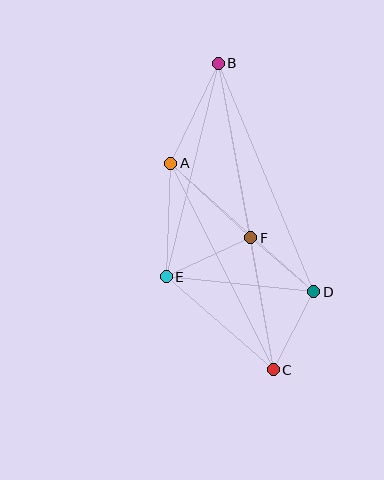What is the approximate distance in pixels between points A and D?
The distance between A and D is approximately 192 pixels.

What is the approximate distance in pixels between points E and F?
The distance between E and F is approximately 92 pixels.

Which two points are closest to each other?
Points D and F are closest to each other.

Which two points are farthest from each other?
Points B and C are farthest from each other.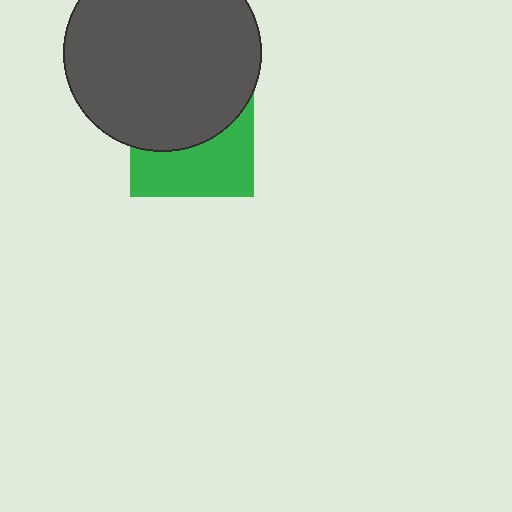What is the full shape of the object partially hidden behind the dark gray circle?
The partially hidden object is a green square.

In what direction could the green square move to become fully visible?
The green square could move down. That would shift it out from behind the dark gray circle entirely.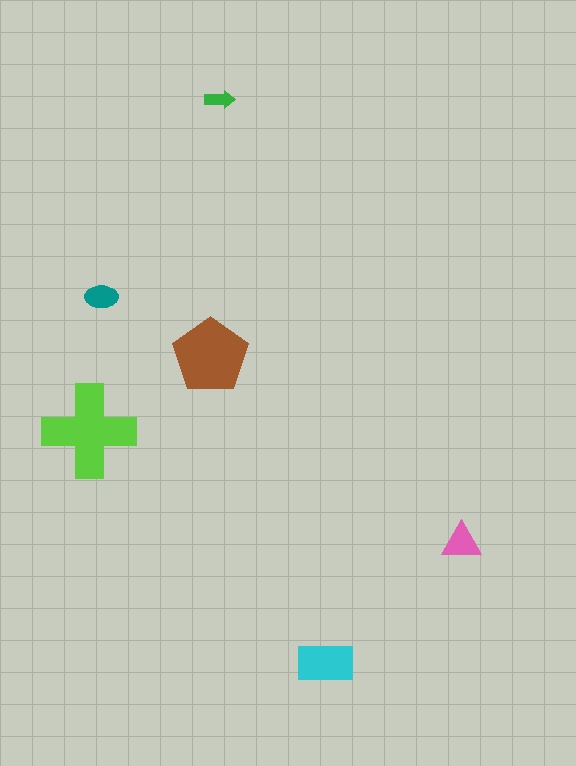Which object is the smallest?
The green arrow.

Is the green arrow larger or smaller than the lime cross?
Smaller.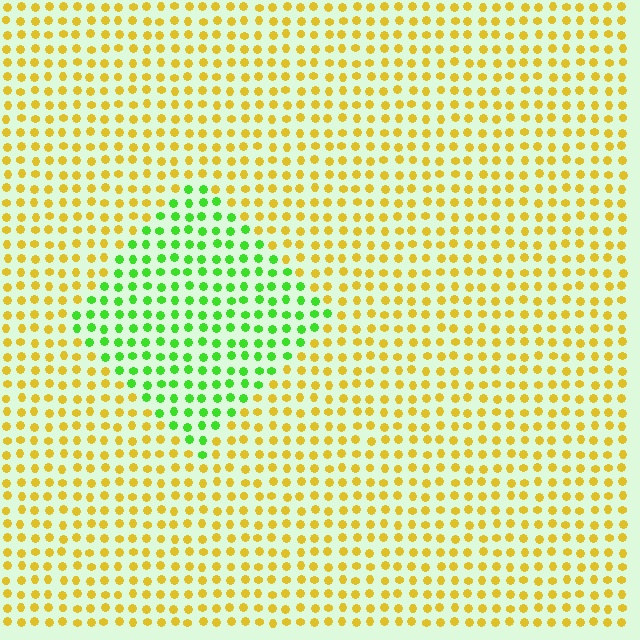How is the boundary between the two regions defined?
The boundary is defined purely by a slight shift in hue (about 64 degrees). Spacing, size, and orientation are identical on both sides.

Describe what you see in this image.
The image is filled with small yellow elements in a uniform arrangement. A diamond-shaped region is visible where the elements are tinted to a slightly different hue, forming a subtle color boundary.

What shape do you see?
I see a diamond.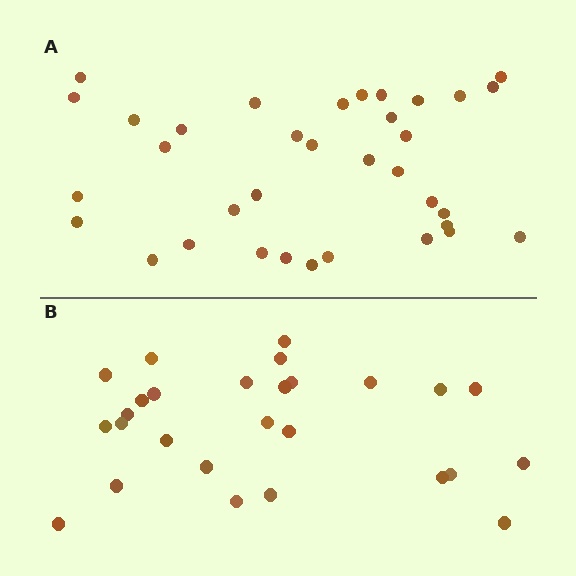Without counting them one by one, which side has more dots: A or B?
Region A (the top region) has more dots.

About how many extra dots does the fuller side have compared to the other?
Region A has roughly 8 or so more dots than region B.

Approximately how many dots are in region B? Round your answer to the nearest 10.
About 30 dots. (The exact count is 27, which rounds to 30.)